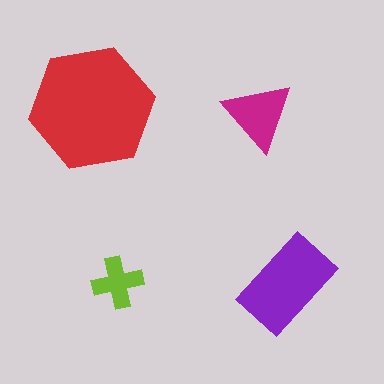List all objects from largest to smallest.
The red hexagon, the purple rectangle, the magenta triangle, the lime cross.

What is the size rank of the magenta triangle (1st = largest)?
3rd.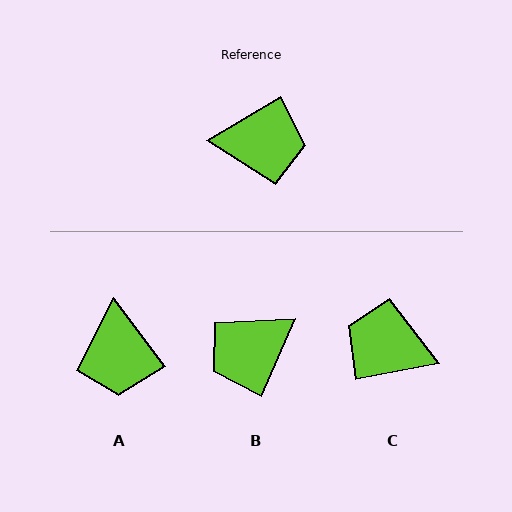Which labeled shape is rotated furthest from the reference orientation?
C, about 160 degrees away.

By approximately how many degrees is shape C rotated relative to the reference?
Approximately 160 degrees counter-clockwise.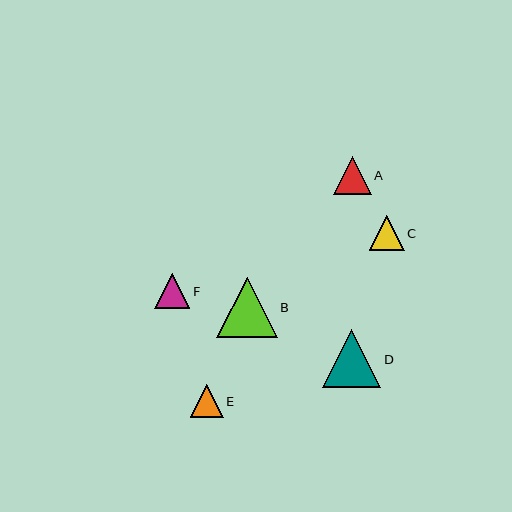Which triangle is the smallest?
Triangle E is the smallest with a size of approximately 33 pixels.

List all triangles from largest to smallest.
From largest to smallest: B, D, A, F, C, E.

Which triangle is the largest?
Triangle B is the largest with a size of approximately 60 pixels.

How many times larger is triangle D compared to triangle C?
Triangle D is approximately 1.7 times the size of triangle C.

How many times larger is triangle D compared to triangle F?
Triangle D is approximately 1.7 times the size of triangle F.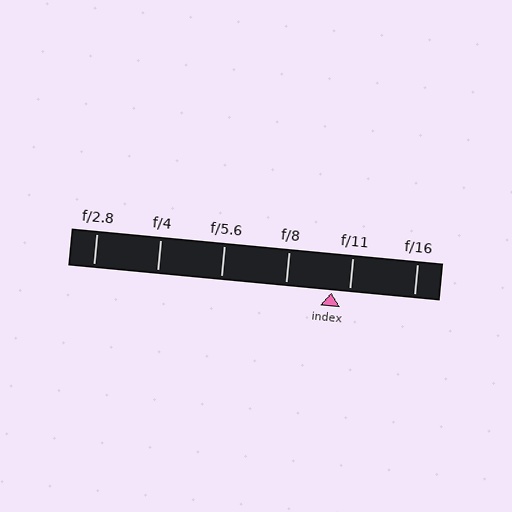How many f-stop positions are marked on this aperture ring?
There are 6 f-stop positions marked.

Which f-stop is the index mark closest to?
The index mark is closest to f/11.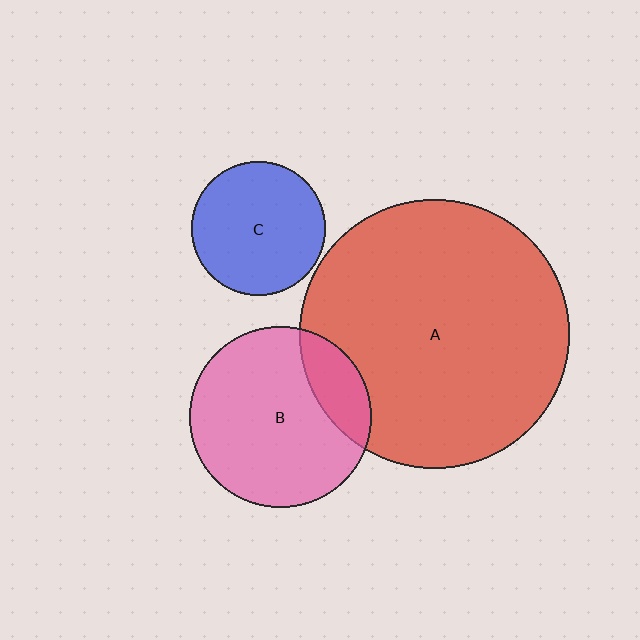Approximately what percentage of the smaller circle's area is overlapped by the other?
Approximately 20%.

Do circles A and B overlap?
Yes.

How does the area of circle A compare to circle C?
Approximately 4.0 times.